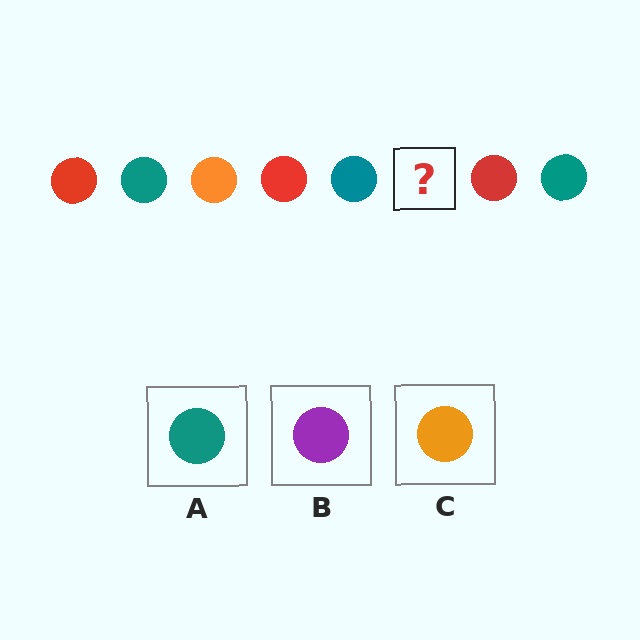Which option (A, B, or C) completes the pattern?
C.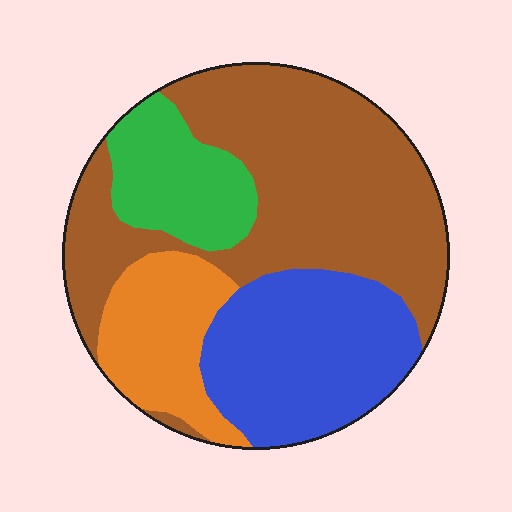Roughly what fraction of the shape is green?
Green covers around 15% of the shape.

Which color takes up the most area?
Brown, at roughly 45%.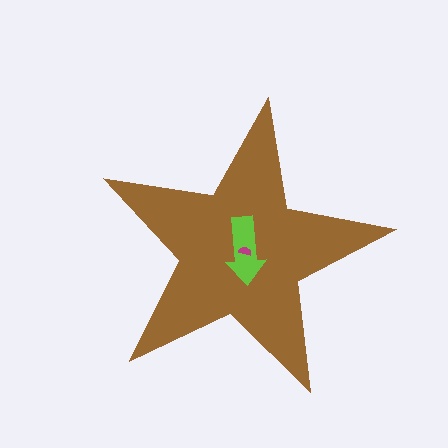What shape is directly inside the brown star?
The lime arrow.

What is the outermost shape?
The brown star.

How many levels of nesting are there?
3.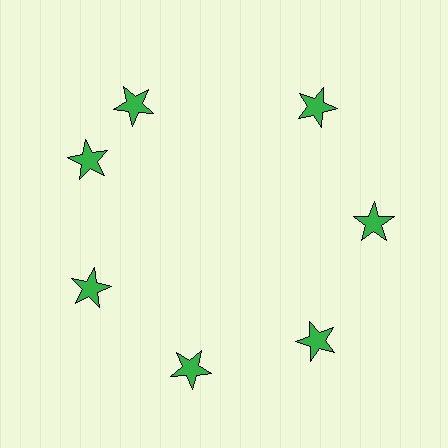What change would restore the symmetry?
The symmetry would be restored by rotating it back into even spacing with its neighbors so that all 7 stars sit at equal angles and equal distance from the center.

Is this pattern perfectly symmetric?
No. The 7 green stars are arranged in a ring, but one element near the 12 o'clock position is rotated out of alignment along the ring, breaking the 7-fold rotational symmetry.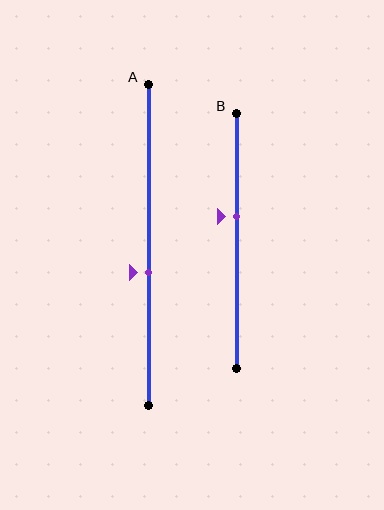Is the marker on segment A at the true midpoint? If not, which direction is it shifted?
No, the marker on segment A is shifted downward by about 9% of the segment length.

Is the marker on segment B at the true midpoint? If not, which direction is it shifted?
No, the marker on segment B is shifted upward by about 9% of the segment length.